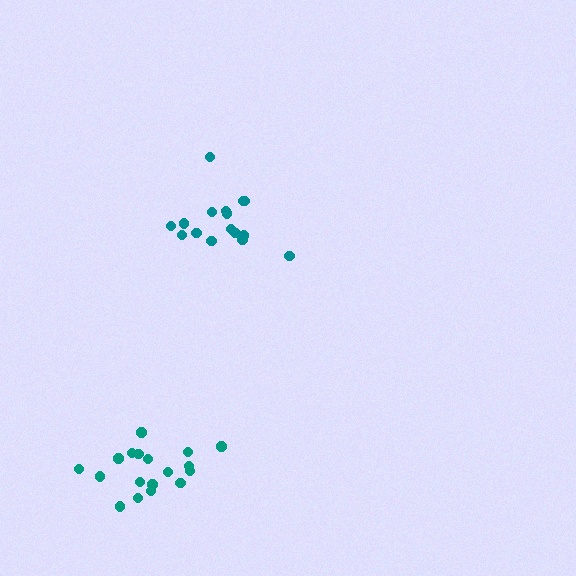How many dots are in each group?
Group 1: 16 dots, Group 2: 18 dots (34 total).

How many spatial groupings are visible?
There are 2 spatial groupings.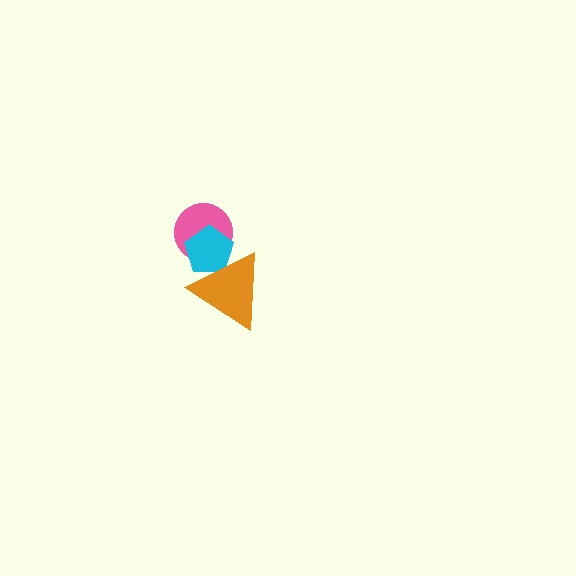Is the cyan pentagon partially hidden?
Yes, it is partially covered by another shape.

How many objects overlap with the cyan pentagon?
2 objects overlap with the cyan pentagon.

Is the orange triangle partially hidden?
No, no other shape covers it.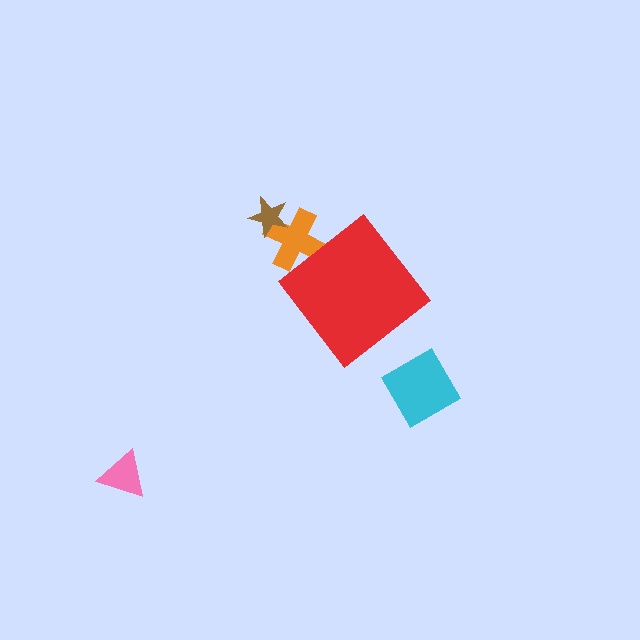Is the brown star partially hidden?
No, the brown star is fully visible.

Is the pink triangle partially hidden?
No, the pink triangle is fully visible.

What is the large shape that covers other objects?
A red diamond.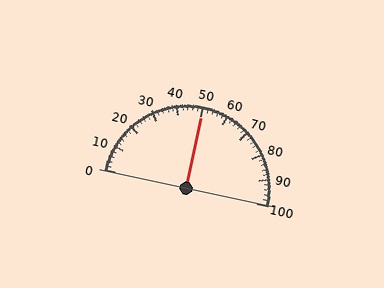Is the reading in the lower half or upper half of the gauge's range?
The reading is in the upper half of the range (0 to 100).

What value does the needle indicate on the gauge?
The needle indicates approximately 50.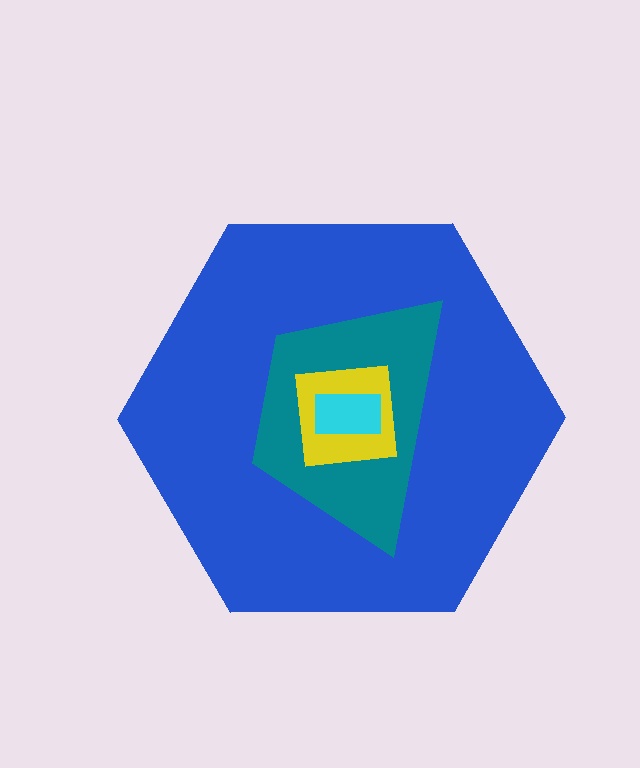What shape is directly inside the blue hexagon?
The teal trapezoid.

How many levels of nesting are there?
4.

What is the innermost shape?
The cyan rectangle.